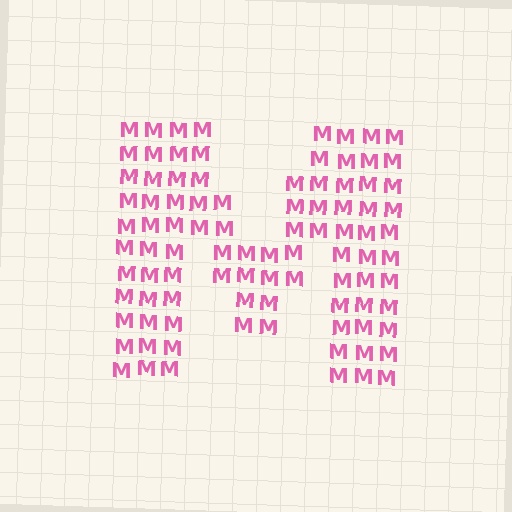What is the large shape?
The large shape is the letter M.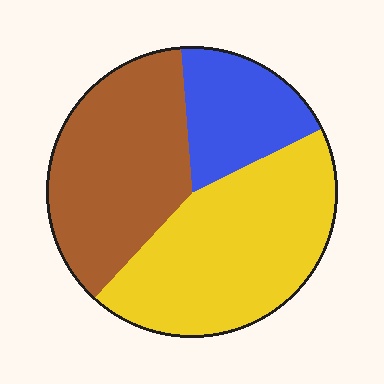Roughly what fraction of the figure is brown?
Brown takes up between a quarter and a half of the figure.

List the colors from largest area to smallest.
From largest to smallest: yellow, brown, blue.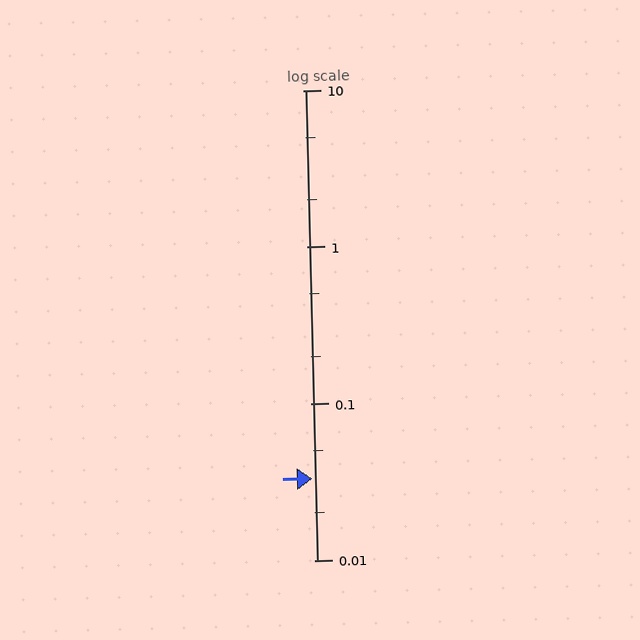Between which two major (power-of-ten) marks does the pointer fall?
The pointer is between 0.01 and 0.1.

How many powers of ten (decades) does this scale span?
The scale spans 3 decades, from 0.01 to 10.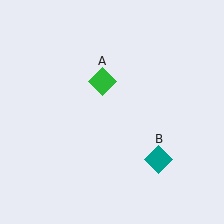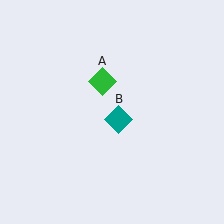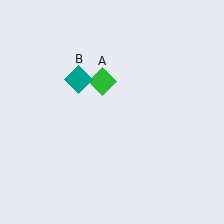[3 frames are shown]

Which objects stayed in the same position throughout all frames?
Green diamond (object A) remained stationary.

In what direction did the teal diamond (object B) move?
The teal diamond (object B) moved up and to the left.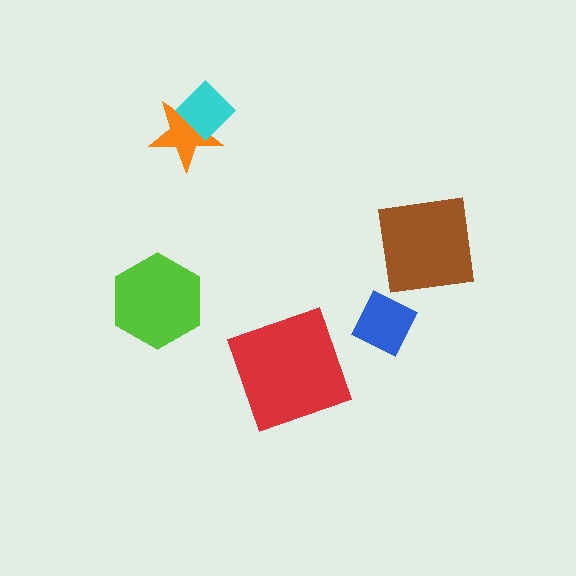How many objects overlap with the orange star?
1 object overlaps with the orange star.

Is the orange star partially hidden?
Yes, it is partially covered by another shape.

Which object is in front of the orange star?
The cyan diamond is in front of the orange star.